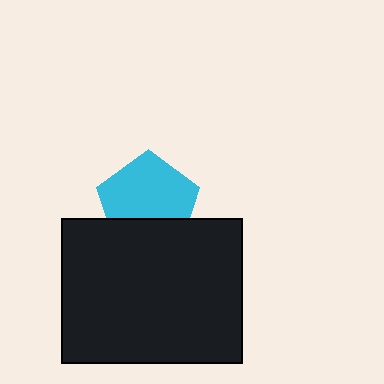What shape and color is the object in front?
The object in front is a black rectangle.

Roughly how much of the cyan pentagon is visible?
Most of it is visible (roughly 68%).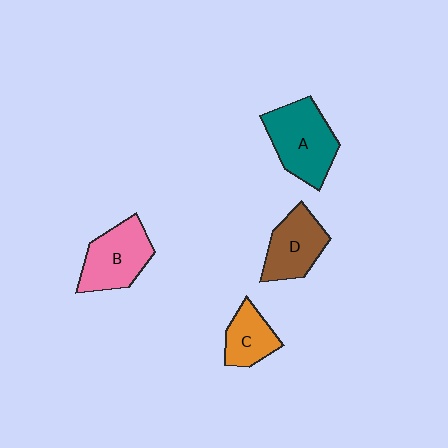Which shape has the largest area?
Shape A (teal).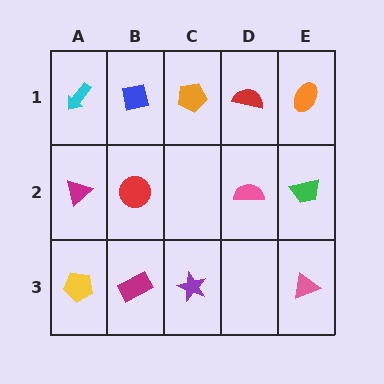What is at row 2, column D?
A pink semicircle.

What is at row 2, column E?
A green trapezoid.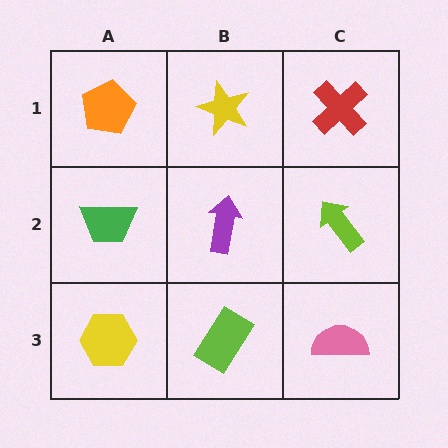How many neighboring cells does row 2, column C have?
3.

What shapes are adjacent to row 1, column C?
A lime arrow (row 2, column C), a yellow star (row 1, column B).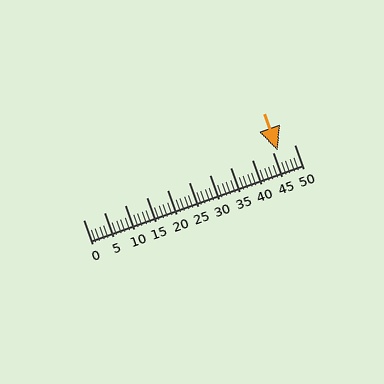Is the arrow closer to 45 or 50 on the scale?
The arrow is closer to 45.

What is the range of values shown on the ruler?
The ruler shows values from 0 to 50.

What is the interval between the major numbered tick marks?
The major tick marks are spaced 5 units apart.